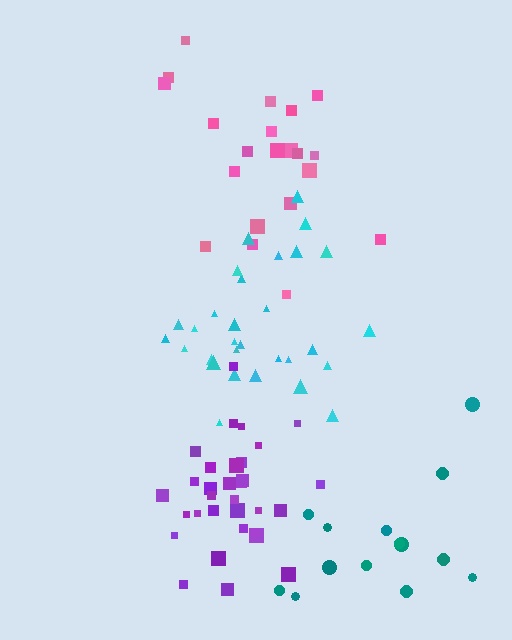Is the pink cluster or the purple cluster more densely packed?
Purple.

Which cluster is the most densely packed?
Purple.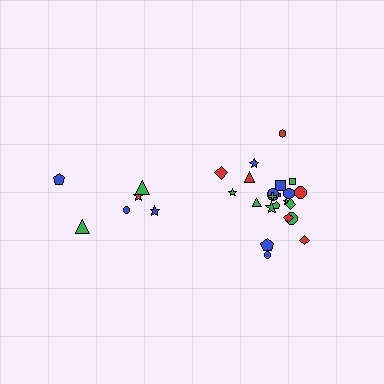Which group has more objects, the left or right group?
The right group.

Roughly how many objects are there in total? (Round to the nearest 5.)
Roughly 30 objects in total.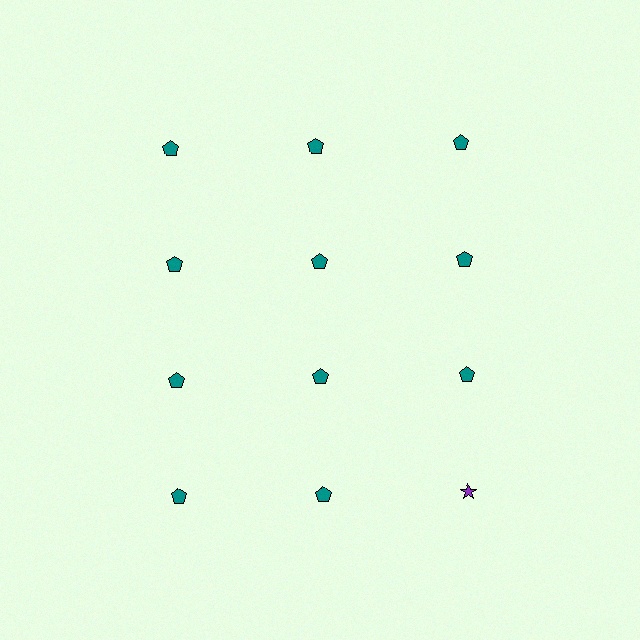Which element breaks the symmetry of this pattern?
The purple star in the fourth row, center column breaks the symmetry. All other shapes are teal pentagons.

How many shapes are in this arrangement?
There are 12 shapes arranged in a grid pattern.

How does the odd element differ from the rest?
It differs in both color (purple instead of teal) and shape (star instead of pentagon).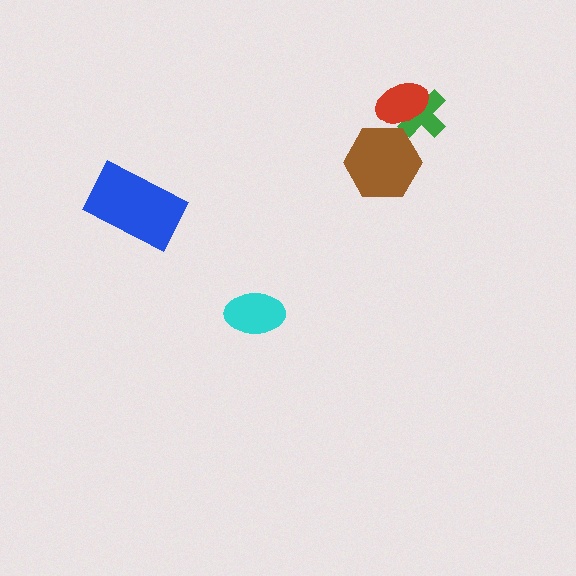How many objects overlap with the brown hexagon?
0 objects overlap with the brown hexagon.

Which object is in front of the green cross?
The red ellipse is in front of the green cross.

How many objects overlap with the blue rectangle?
0 objects overlap with the blue rectangle.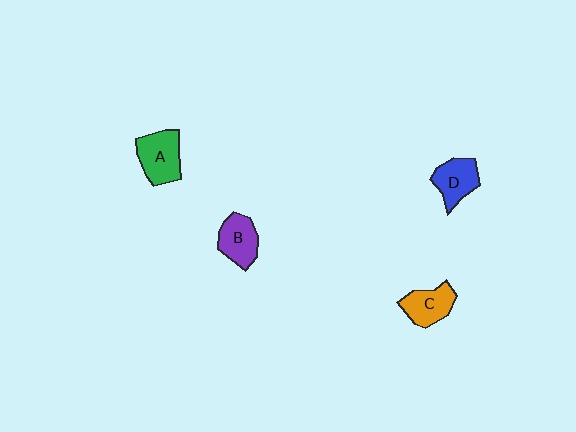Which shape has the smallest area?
Shape C (orange).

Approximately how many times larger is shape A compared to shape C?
Approximately 1.2 times.